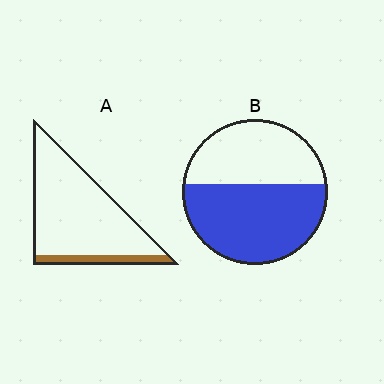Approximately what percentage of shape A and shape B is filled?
A is approximately 15% and B is approximately 55%.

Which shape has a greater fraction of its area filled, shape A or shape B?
Shape B.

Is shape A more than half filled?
No.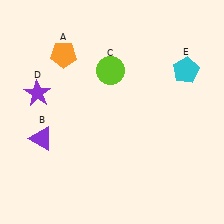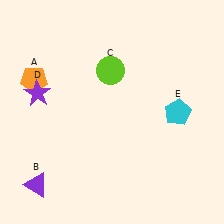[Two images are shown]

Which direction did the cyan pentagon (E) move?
The cyan pentagon (E) moved down.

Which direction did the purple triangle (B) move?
The purple triangle (B) moved down.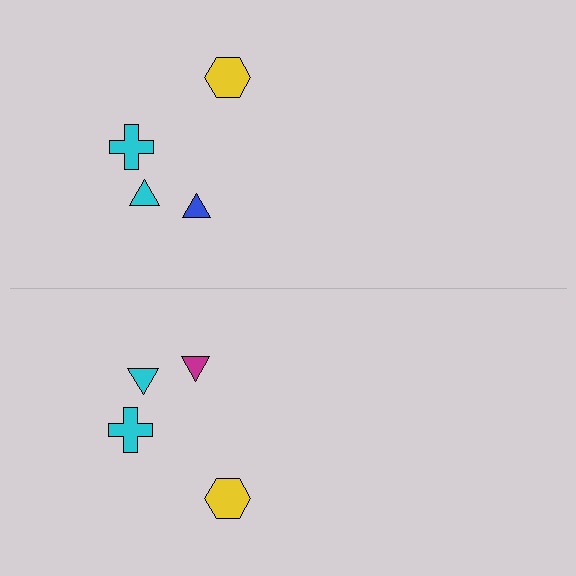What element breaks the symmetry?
The magenta triangle on the bottom side breaks the symmetry — its mirror counterpart is blue.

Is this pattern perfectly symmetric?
No, the pattern is not perfectly symmetric. The magenta triangle on the bottom side breaks the symmetry — its mirror counterpart is blue.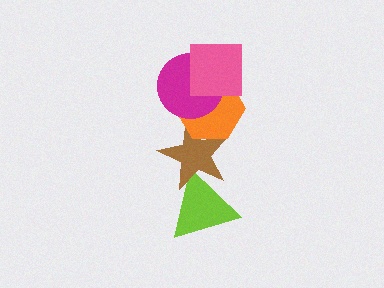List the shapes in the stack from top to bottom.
From top to bottom: the pink square, the magenta circle, the orange hexagon, the brown star, the lime triangle.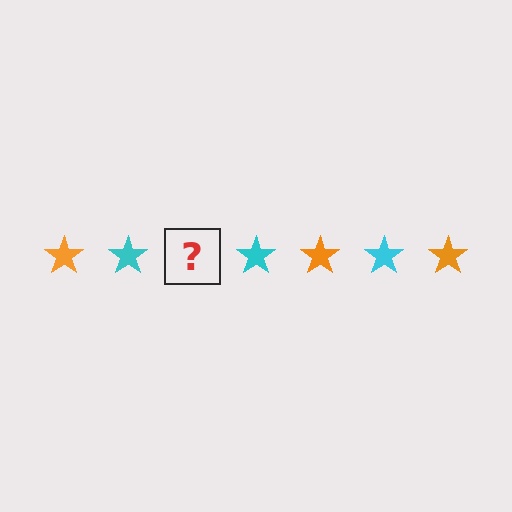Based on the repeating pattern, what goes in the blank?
The blank should be an orange star.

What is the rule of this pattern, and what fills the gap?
The rule is that the pattern cycles through orange, cyan stars. The gap should be filled with an orange star.